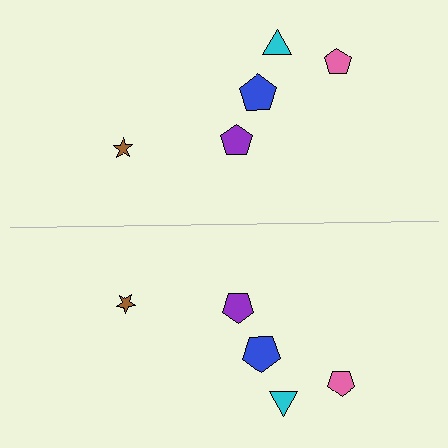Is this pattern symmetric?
Yes, this pattern has bilateral (reflection) symmetry.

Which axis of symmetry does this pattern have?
The pattern has a horizontal axis of symmetry running through the center of the image.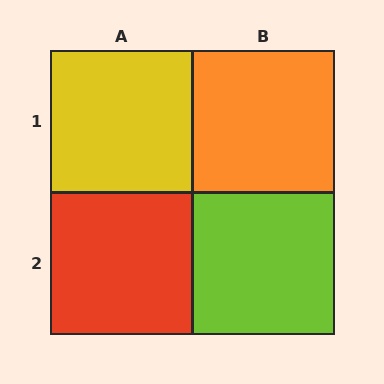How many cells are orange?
1 cell is orange.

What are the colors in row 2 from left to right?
Red, lime.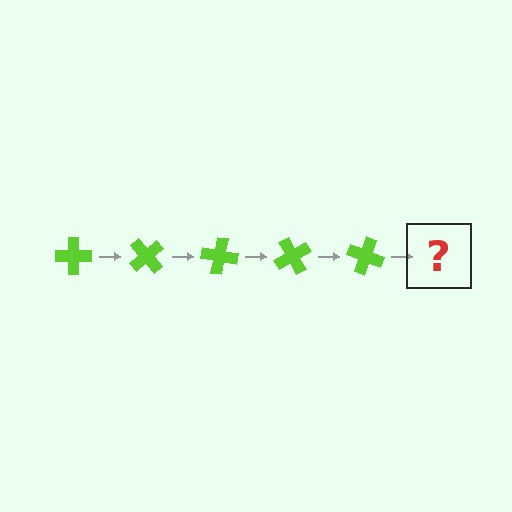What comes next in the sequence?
The next element should be a lime cross rotated 250 degrees.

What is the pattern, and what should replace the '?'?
The pattern is that the cross rotates 50 degrees each step. The '?' should be a lime cross rotated 250 degrees.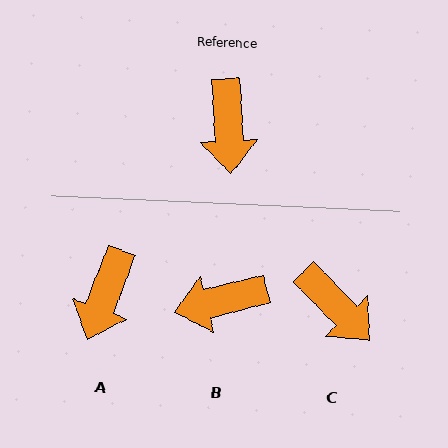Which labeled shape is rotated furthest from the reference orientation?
B, about 79 degrees away.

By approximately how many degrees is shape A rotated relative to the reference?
Approximately 24 degrees clockwise.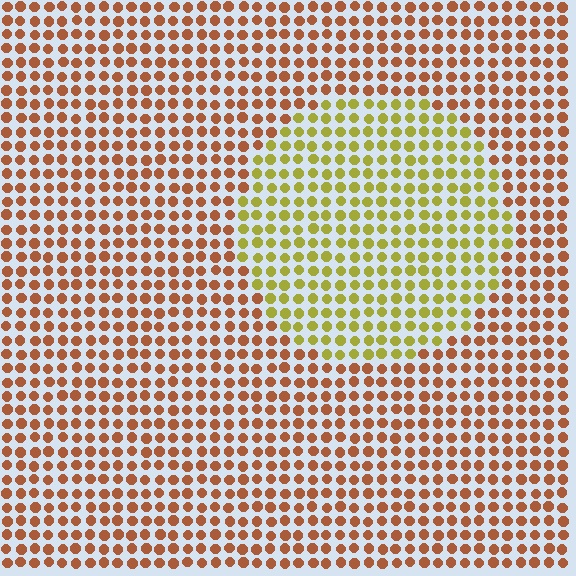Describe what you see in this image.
The image is filled with small brown elements in a uniform arrangement. A circle-shaped region is visible where the elements are tinted to a slightly different hue, forming a subtle color boundary.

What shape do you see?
I see a circle.